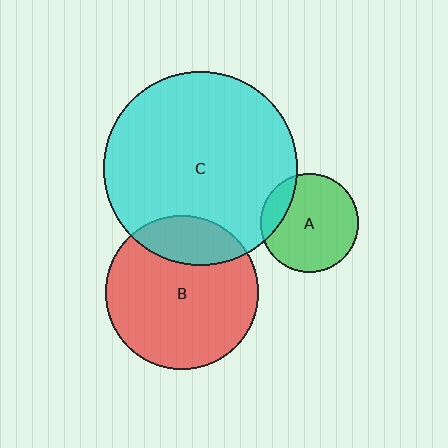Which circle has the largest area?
Circle C (cyan).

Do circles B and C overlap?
Yes.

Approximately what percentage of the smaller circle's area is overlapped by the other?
Approximately 20%.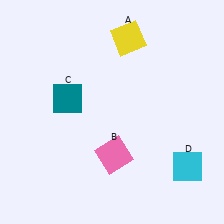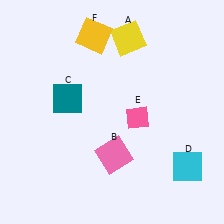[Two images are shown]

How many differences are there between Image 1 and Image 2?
There are 2 differences between the two images.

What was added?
A pink diamond (E), a yellow square (F) were added in Image 2.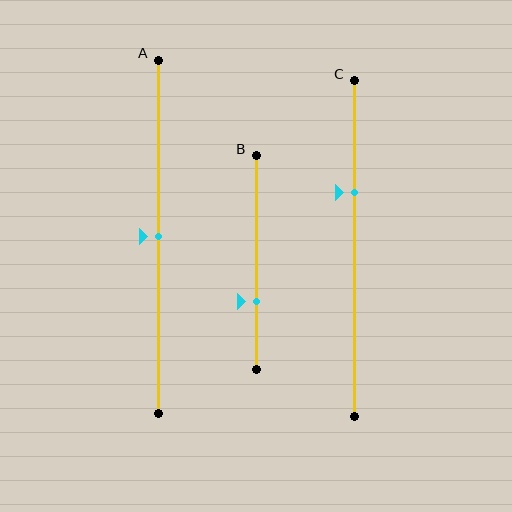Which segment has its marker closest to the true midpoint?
Segment A has its marker closest to the true midpoint.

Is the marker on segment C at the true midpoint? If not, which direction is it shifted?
No, the marker on segment C is shifted upward by about 17% of the segment length.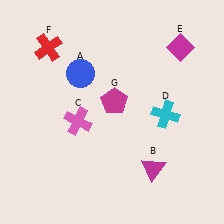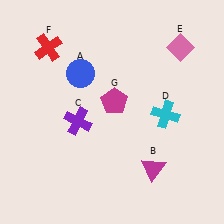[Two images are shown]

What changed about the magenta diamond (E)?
In Image 1, E is magenta. In Image 2, it changed to pink.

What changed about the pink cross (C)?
In Image 1, C is pink. In Image 2, it changed to purple.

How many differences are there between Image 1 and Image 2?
There are 2 differences between the two images.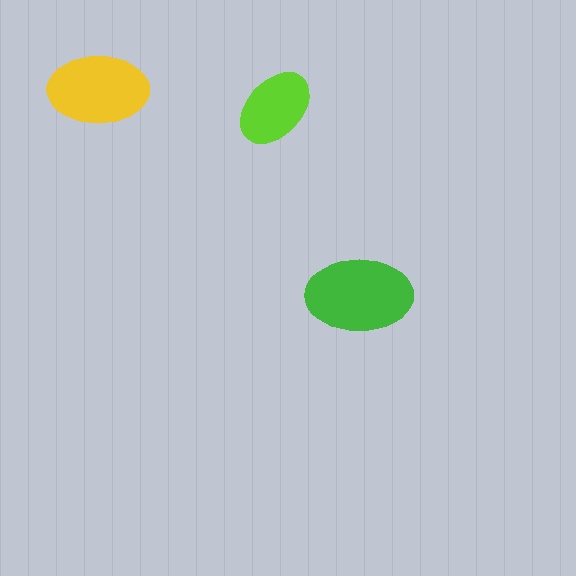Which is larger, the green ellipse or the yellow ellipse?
The green one.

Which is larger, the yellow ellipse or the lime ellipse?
The yellow one.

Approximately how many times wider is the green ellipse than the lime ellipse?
About 1.5 times wider.